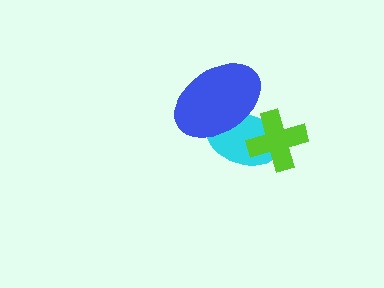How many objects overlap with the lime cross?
1 object overlaps with the lime cross.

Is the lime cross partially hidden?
No, no other shape covers it.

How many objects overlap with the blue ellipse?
1 object overlaps with the blue ellipse.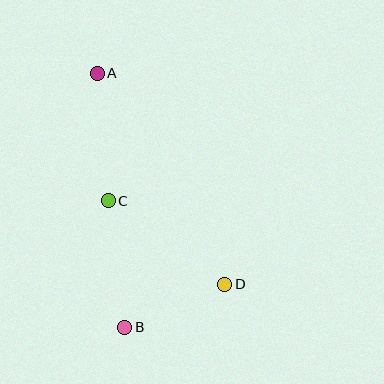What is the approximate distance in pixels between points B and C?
The distance between B and C is approximately 128 pixels.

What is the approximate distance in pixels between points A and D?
The distance between A and D is approximately 247 pixels.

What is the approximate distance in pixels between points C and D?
The distance between C and D is approximately 144 pixels.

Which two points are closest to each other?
Points B and D are closest to each other.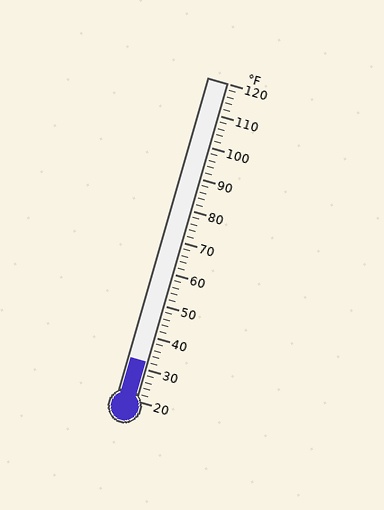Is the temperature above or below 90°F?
The temperature is below 90°F.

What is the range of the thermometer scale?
The thermometer scale ranges from 20°F to 120°F.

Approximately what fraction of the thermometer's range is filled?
The thermometer is filled to approximately 10% of its range.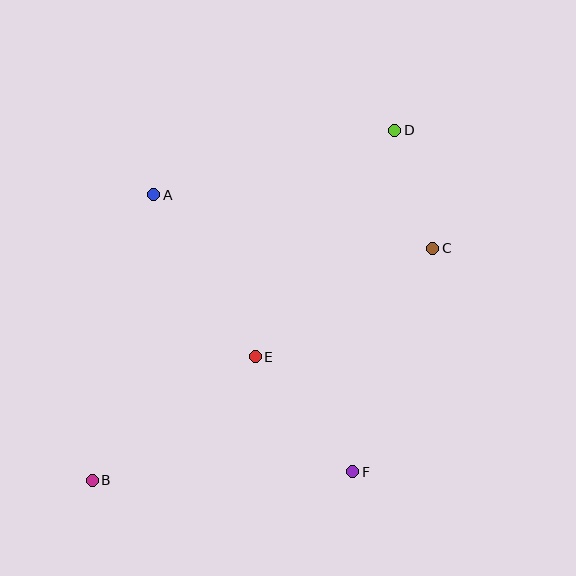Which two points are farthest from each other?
Points B and D are farthest from each other.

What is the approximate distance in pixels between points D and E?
The distance between D and E is approximately 266 pixels.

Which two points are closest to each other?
Points C and D are closest to each other.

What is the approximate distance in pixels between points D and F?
The distance between D and F is approximately 344 pixels.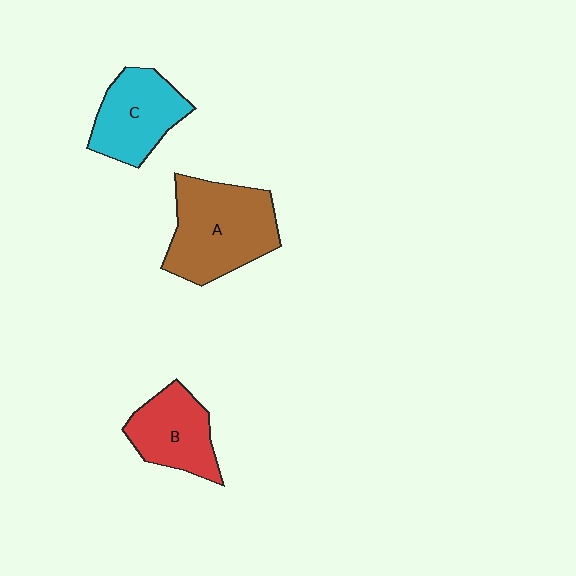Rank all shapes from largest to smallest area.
From largest to smallest: A (brown), C (cyan), B (red).